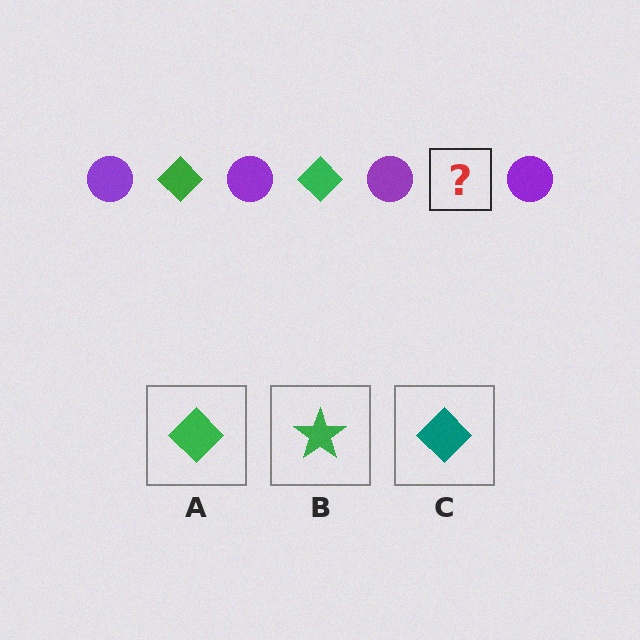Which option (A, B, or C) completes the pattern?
A.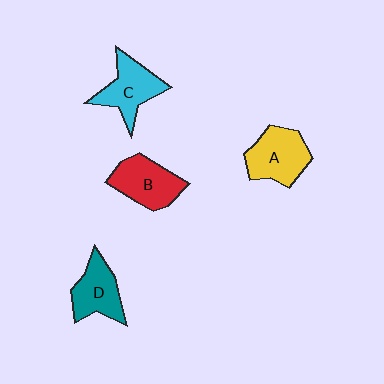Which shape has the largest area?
Shape A (yellow).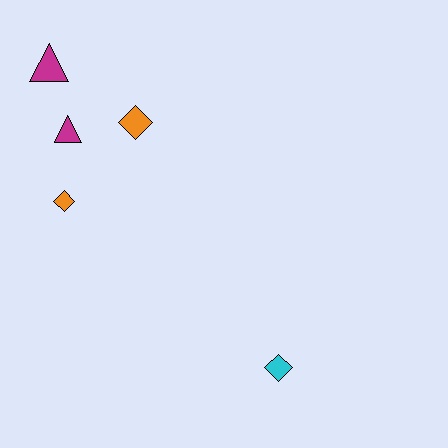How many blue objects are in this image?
There are no blue objects.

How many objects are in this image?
There are 5 objects.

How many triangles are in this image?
There are 2 triangles.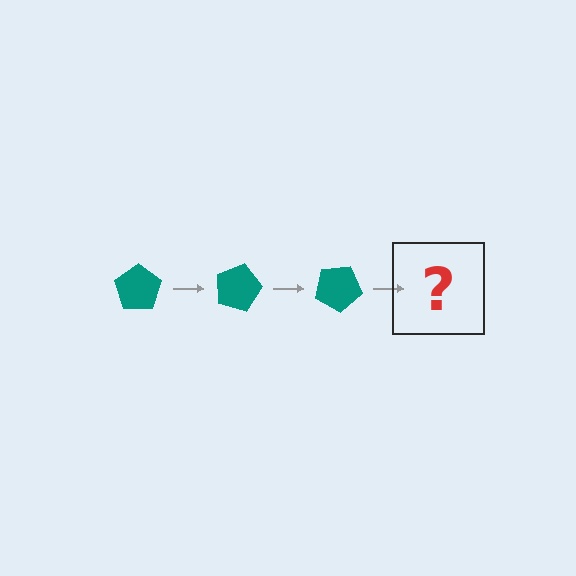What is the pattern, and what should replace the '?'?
The pattern is that the pentagon rotates 15 degrees each step. The '?' should be a teal pentagon rotated 45 degrees.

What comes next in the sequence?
The next element should be a teal pentagon rotated 45 degrees.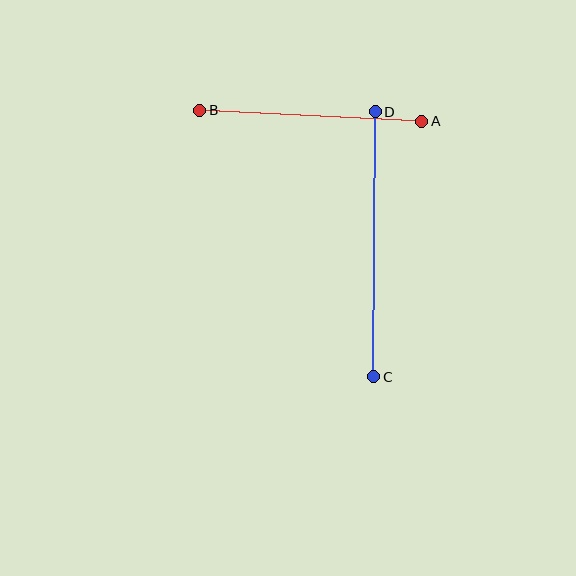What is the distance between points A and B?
The distance is approximately 223 pixels.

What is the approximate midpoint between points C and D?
The midpoint is at approximately (374, 244) pixels.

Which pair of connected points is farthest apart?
Points C and D are farthest apart.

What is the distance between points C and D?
The distance is approximately 265 pixels.